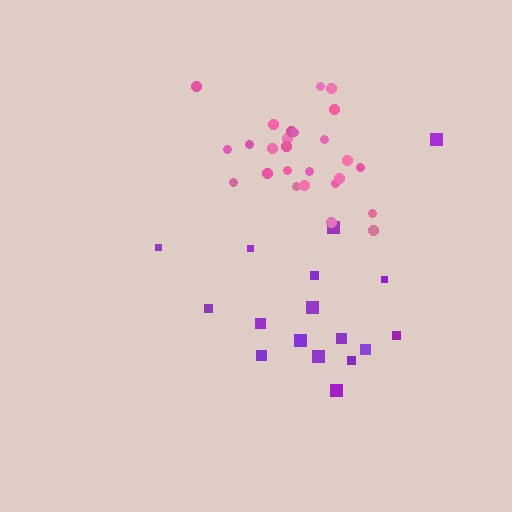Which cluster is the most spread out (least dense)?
Purple.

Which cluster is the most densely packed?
Pink.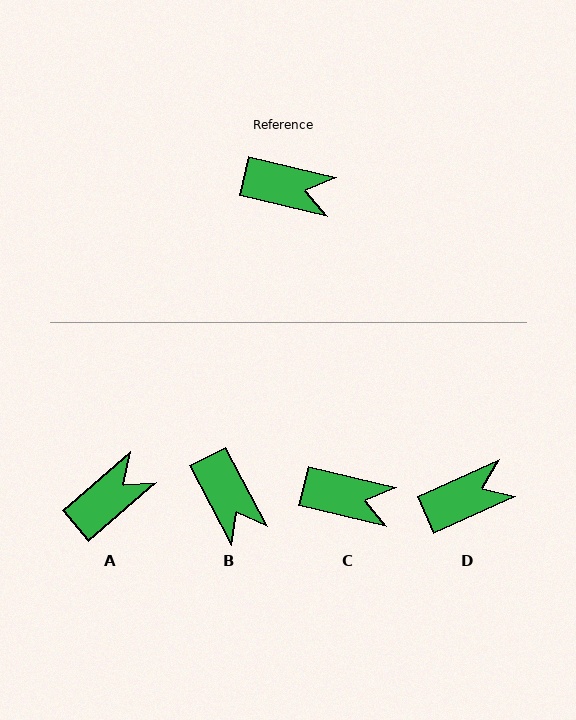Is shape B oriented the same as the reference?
No, it is off by about 49 degrees.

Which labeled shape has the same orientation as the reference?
C.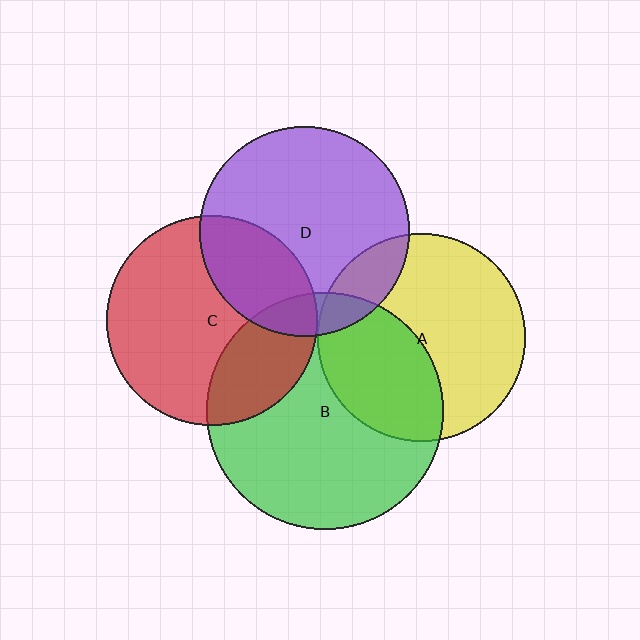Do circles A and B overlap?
Yes.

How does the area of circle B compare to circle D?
Approximately 1.3 times.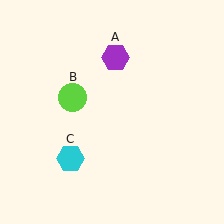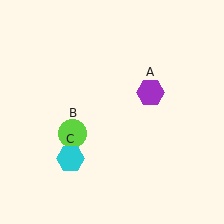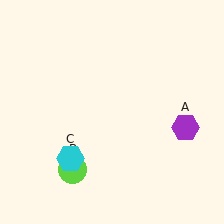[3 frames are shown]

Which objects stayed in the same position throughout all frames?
Cyan hexagon (object C) remained stationary.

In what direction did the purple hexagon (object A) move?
The purple hexagon (object A) moved down and to the right.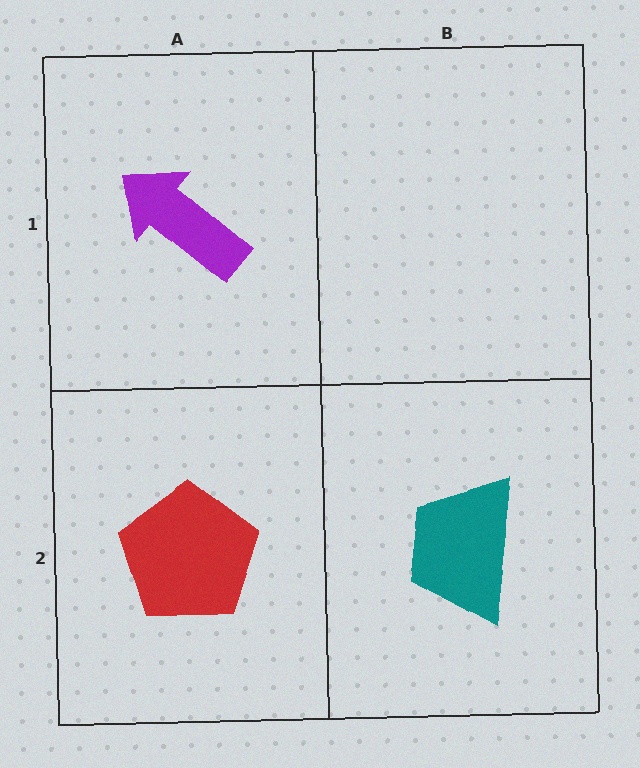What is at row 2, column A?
A red pentagon.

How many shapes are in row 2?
2 shapes.